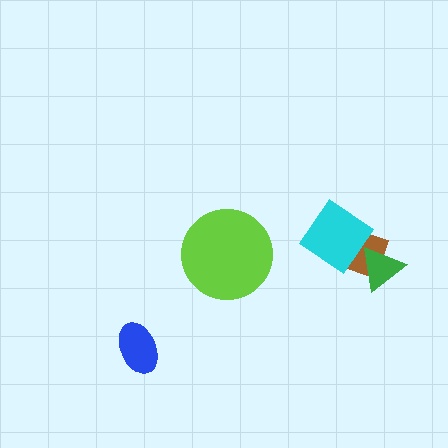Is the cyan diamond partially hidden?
No, no other shape covers it.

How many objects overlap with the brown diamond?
2 objects overlap with the brown diamond.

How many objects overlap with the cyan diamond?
1 object overlaps with the cyan diamond.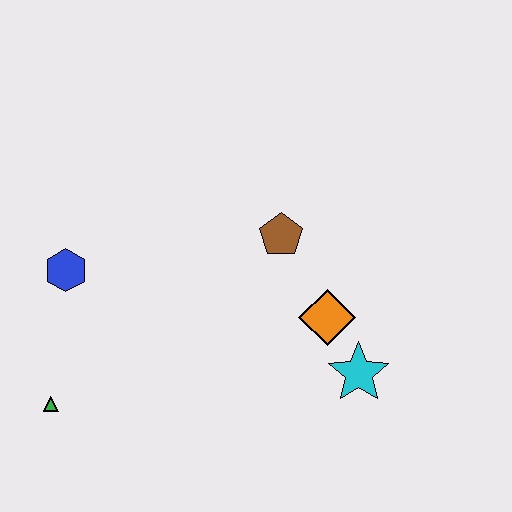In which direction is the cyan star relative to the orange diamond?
The cyan star is below the orange diamond.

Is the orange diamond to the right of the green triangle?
Yes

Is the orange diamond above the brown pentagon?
No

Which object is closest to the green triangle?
The blue hexagon is closest to the green triangle.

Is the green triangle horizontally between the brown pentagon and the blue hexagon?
No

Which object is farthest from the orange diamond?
The green triangle is farthest from the orange diamond.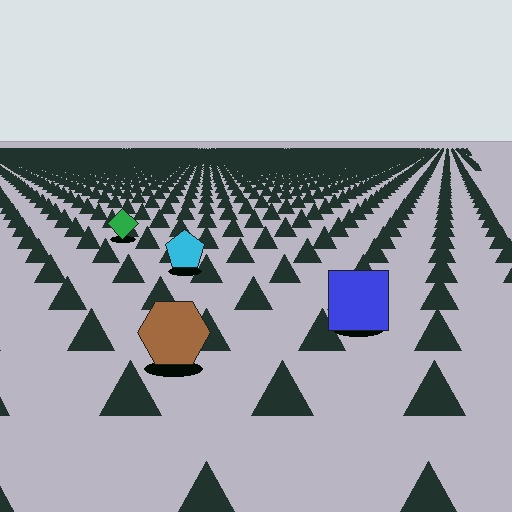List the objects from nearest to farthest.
From nearest to farthest: the brown hexagon, the blue square, the cyan pentagon, the green diamond.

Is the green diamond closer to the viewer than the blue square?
No. The blue square is closer — you can tell from the texture gradient: the ground texture is coarser near it.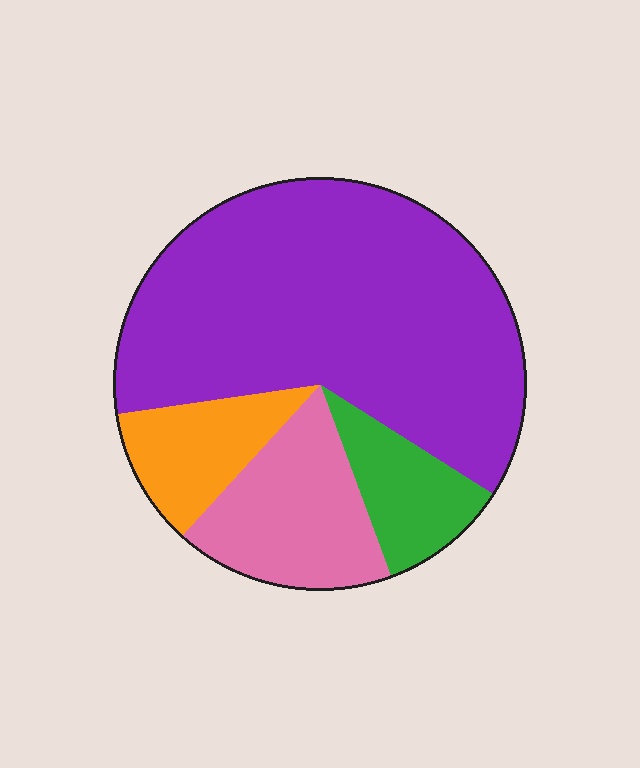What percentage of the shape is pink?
Pink covers 17% of the shape.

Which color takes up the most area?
Purple, at roughly 60%.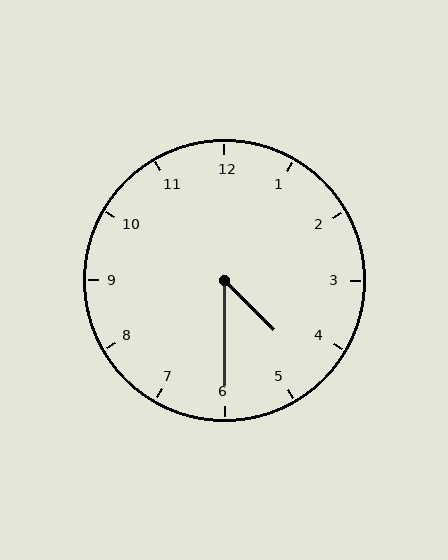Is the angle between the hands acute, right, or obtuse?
It is acute.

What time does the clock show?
4:30.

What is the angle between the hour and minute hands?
Approximately 45 degrees.